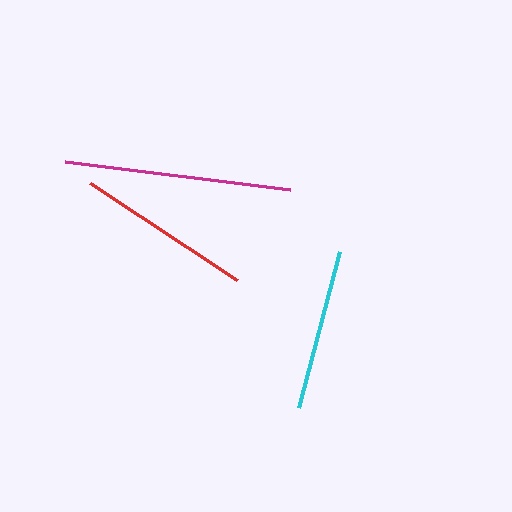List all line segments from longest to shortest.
From longest to shortest: magenta, red, cyan.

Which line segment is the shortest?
The cyan line is the shortest at approximately 162 pixels.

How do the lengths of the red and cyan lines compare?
The red and cyan lines are approximately the same length.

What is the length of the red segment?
The red segment is approximately 177 pixels long.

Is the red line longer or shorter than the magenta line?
The magenta line is longer than the red line.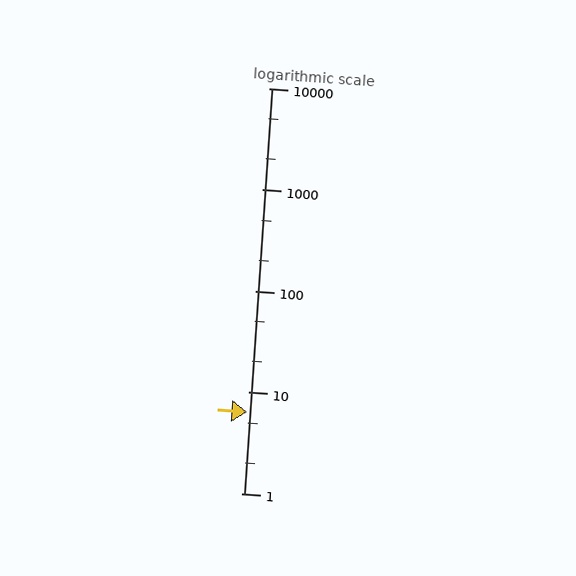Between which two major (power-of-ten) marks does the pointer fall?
The pointer is between 1 and 10.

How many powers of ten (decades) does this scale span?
The scale spans 4 decades, from 1 to 10000.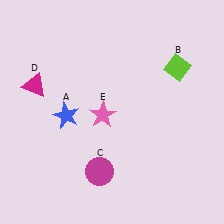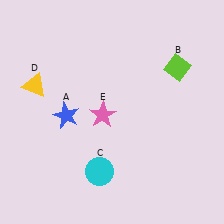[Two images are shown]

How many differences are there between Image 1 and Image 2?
There are 2 differences between the two images.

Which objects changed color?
C changed from magenta to cyan. D changed from magenta to yellow.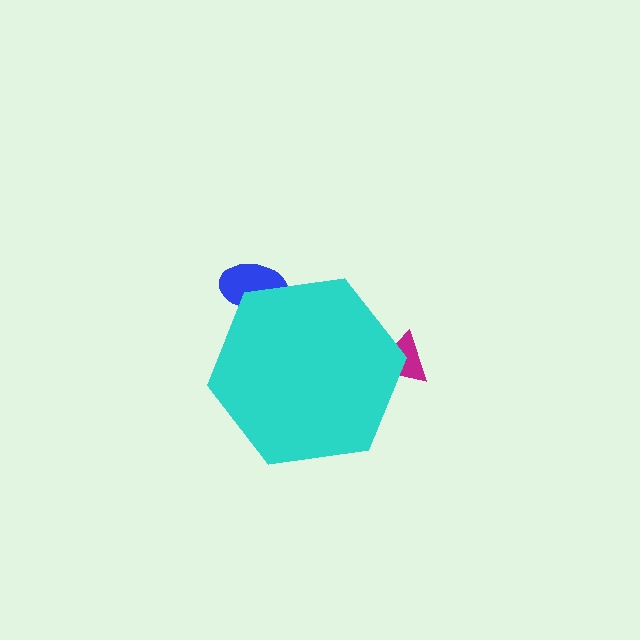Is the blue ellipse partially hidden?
Yes, the blue ellipse is partially hidden behind the cyan hexagon.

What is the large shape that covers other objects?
A cyan hexagon.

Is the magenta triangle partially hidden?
Yes, the magenta triangle is partially hidden behind the cyan hexagon.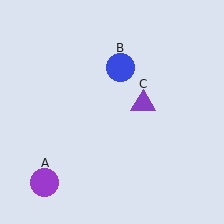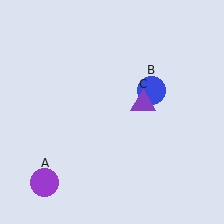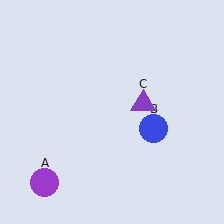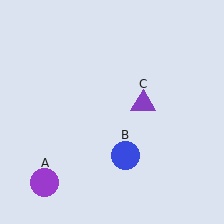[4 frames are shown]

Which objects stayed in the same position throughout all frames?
Purple circle (object A) and purple triangle (object C) remained stationary.